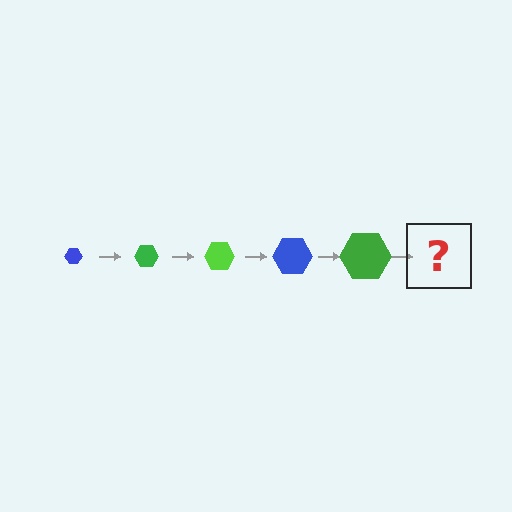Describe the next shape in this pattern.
It should be a lime hexagon, larger than the previous one.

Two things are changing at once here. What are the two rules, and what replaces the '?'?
The two rules are that the hexagon grows larger each step and the color cycles through blue, green, and lime. The '?' should be a lime hexagon, larger than the previous one.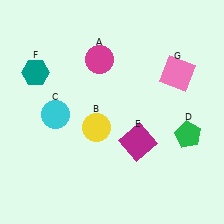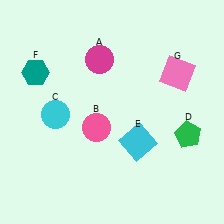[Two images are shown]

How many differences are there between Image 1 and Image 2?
There are 2 differences between the two images.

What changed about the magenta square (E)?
In Image 1, E is magenta. In Image 2, it changed to cyan.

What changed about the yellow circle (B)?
In Image 1, B is yellow. In Image 2, it changed to pink.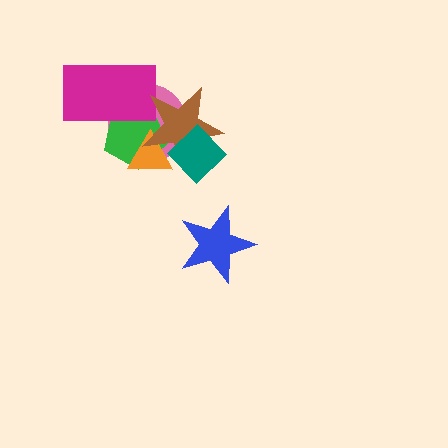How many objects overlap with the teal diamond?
3 objects overlap with the teal diamond.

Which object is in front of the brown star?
The teal diamond is in front of the brown star.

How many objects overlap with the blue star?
0 objects overlap with the blue star.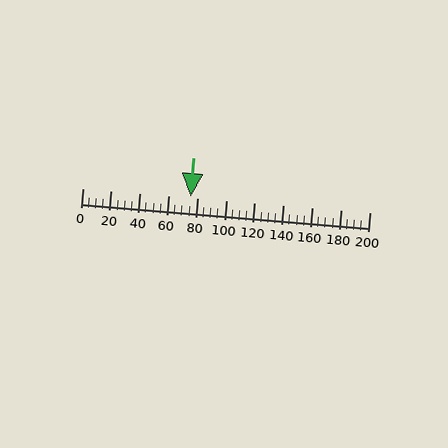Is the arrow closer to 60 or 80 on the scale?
The arrow is closer to 80.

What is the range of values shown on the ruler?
The ruler shows values from 0 to 200.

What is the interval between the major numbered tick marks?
The major tick marks are spaced 20 units apart.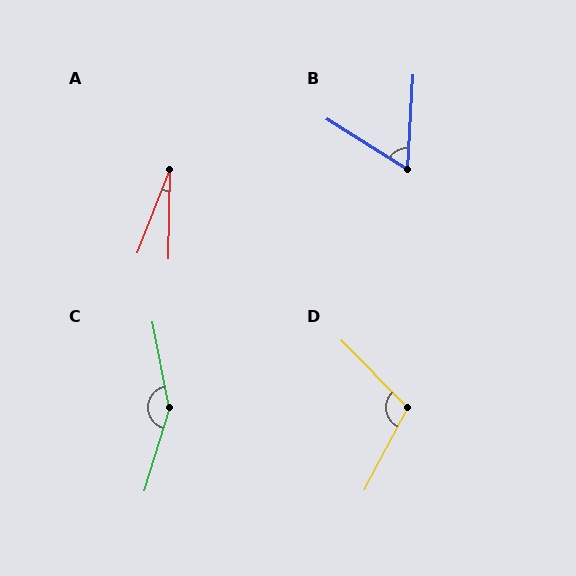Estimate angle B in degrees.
Approximately 61 degrees.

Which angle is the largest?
C, at approximately 152 degrees.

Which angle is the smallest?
A, at approximately 21 degrees.